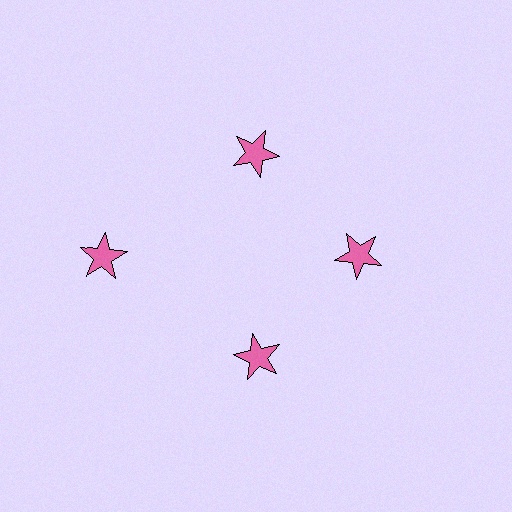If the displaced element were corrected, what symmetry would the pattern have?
It would have 4-fold rotational symmetry — the pattern would map onto itself every 90 degrees.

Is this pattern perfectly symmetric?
No. The 4 pink stars are arranged in a ring, but one element near the 9 o'clock position is pushed outward from the center, breaking the 4-fold rotational symmetry.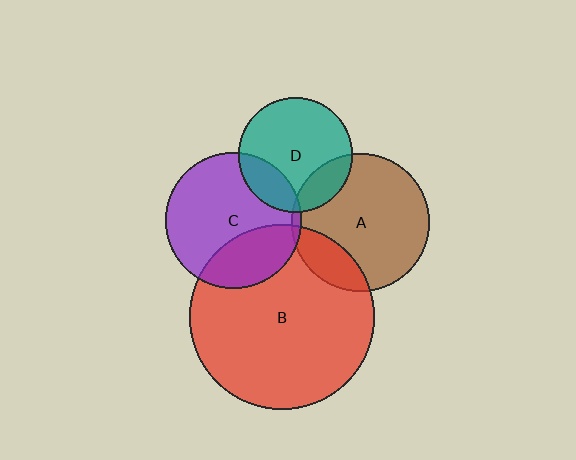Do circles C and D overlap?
Yes.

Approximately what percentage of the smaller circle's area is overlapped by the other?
Approximately 20%.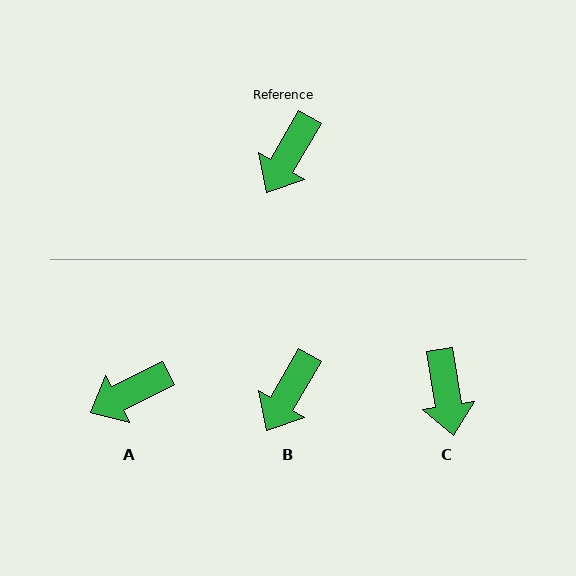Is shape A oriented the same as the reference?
No, it is off by about 33 degrees.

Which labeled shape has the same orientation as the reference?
B.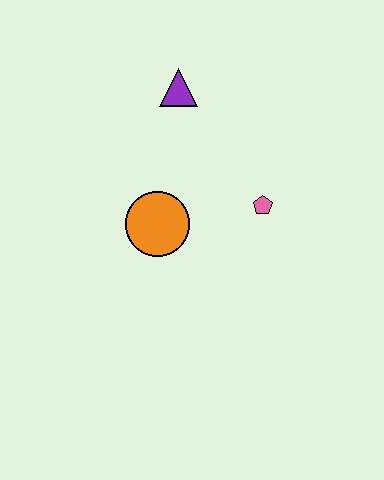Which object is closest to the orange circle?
The pink pentagon is closest to the orange circle.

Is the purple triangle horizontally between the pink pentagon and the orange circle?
Yes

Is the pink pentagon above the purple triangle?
No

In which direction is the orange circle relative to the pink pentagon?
The orange circle is to the left of the pink pentagon.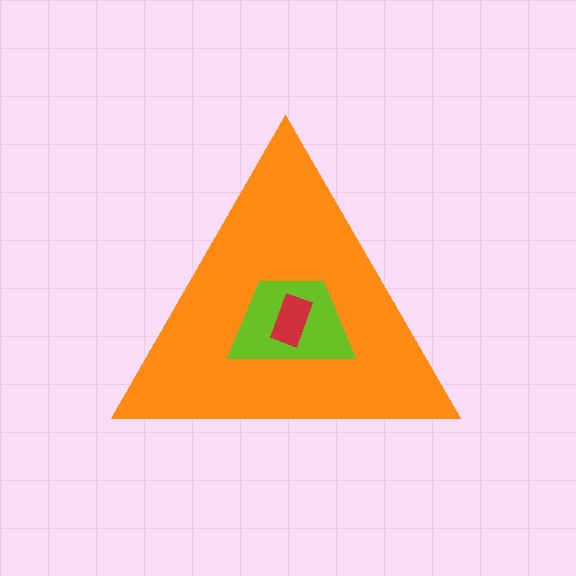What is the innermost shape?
The red rectangle.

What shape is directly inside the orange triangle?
The lime trapezoid.